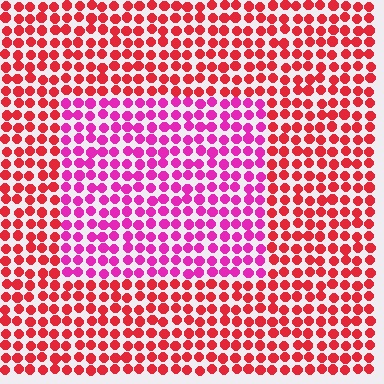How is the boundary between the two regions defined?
The boundary is defined purely by a slight shift in hue (about 41 degrees). Spacing, size, and orientation are identical on both sides.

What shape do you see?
I see a rectangle.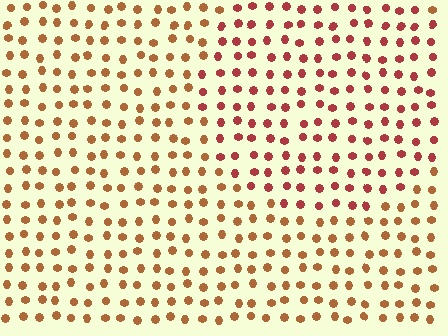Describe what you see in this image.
The image is filled with small brown elements in a uniform arrangement. A circle-shaped region is visible where the elements are tinted to a slightly different hue, forming a subtle color boundary.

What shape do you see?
I see a circle.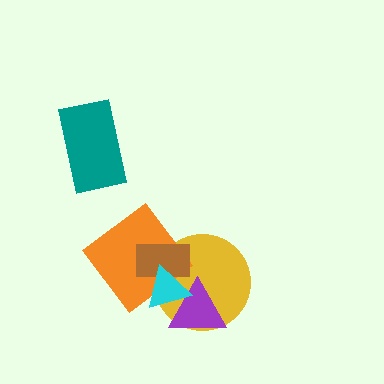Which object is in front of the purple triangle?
The cyan triangle is in front of the purple triangle.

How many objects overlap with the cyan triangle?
4 objects overlap with the cyan triangle.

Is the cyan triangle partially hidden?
No, no other shape covers it.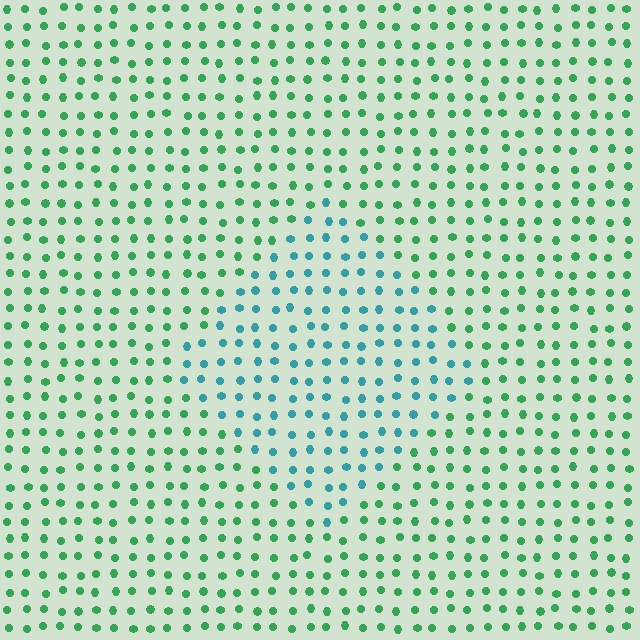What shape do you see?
I see a diamond.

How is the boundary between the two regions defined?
The boundary is defined purely by a slight shift in hue (about 46 degrees). Spacing, size, and orientation are identical on both sides.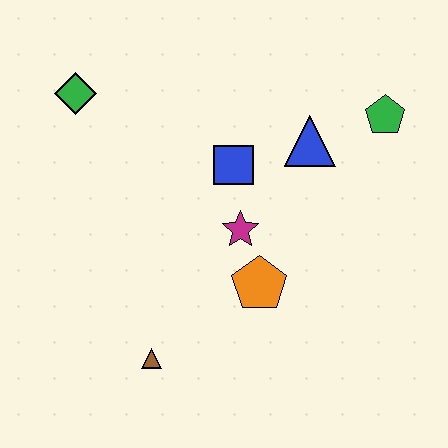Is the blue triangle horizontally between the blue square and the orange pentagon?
No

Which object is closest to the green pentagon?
The blue triangle is closest to the green pentagon.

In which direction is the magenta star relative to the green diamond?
The magenta star is to the right of the green diamond.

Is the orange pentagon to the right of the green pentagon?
No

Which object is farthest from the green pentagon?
The brown triangle is farthest from the green pentagon.